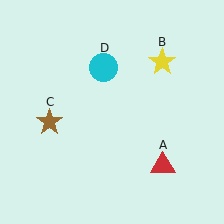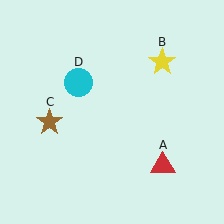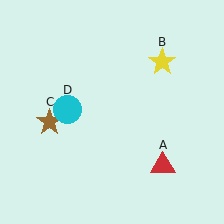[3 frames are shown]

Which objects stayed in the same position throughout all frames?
Red triangle (object A) and yellow star (object B) and brown star (object C) remained stationary.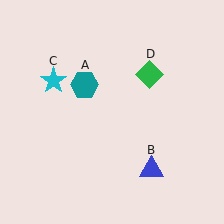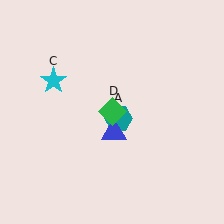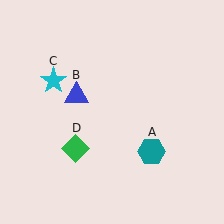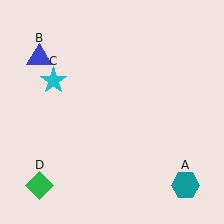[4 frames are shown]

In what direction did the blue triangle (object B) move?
The blue triangle (object B) moved up and to the left.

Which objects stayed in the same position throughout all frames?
Cyan star (object C) remained stationary.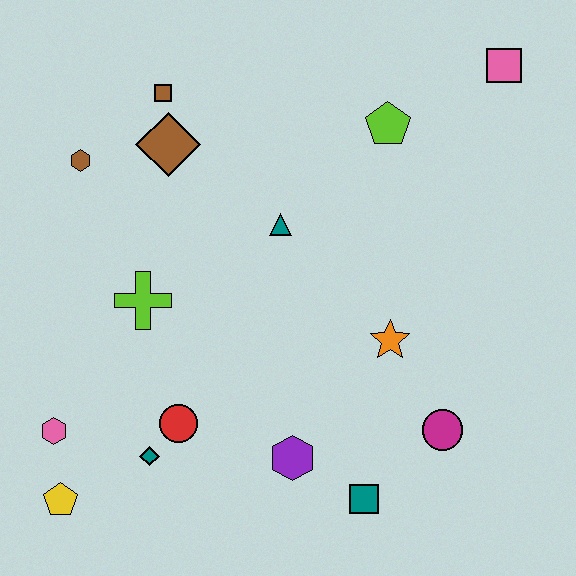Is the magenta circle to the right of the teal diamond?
Yes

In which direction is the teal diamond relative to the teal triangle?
The teal diamond is below the teal triangle.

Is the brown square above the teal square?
Yes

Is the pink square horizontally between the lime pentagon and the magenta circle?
No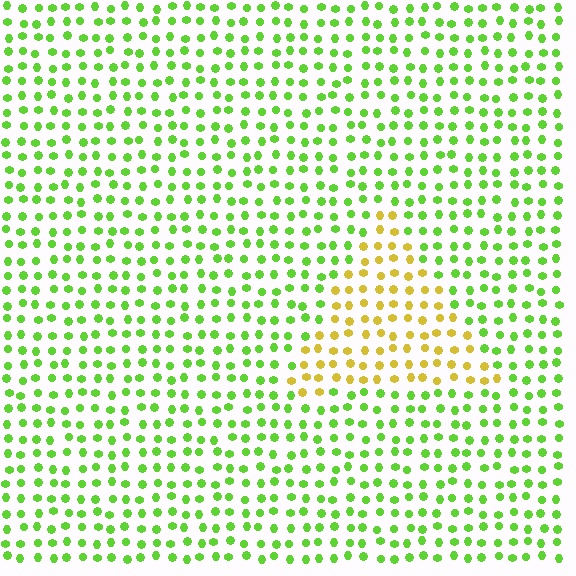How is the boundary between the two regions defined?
The boundary is defined purely by a slight shift in hue (about 52 degrees). Spacing, size, and orientation are identical on both sides.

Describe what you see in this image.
The image is filled with small lime elements in a uniform arrangement. A triangle-shaped region is visible where the elements are tinted to a slightly different hue, forming a subtle color boundary.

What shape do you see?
I see a triangle.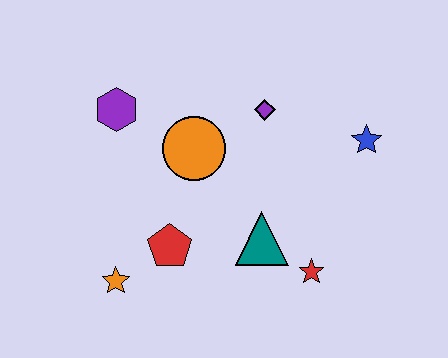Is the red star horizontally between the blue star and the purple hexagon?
Yes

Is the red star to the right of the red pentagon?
Yes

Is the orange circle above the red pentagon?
Yes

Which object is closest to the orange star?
The red pentagon is closest to the orange star.